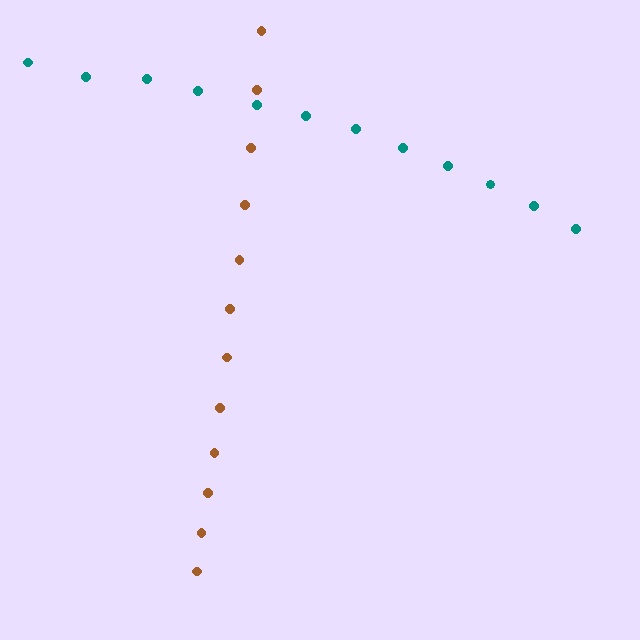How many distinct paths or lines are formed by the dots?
There are 2 distinct paths.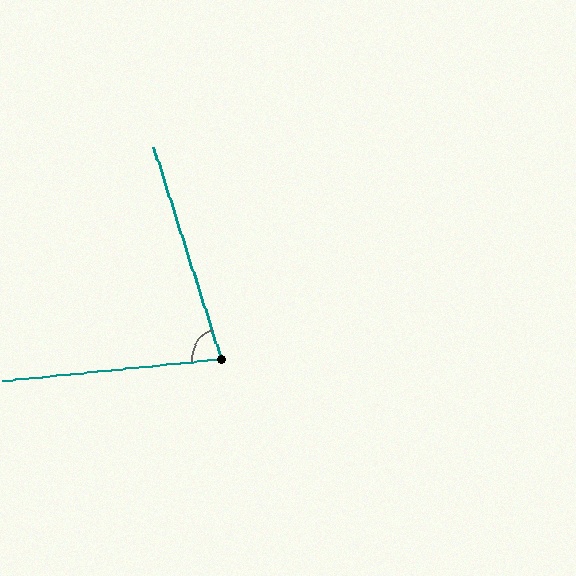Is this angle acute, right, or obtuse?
It is acute.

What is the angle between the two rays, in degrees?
Approximately 78 degrees.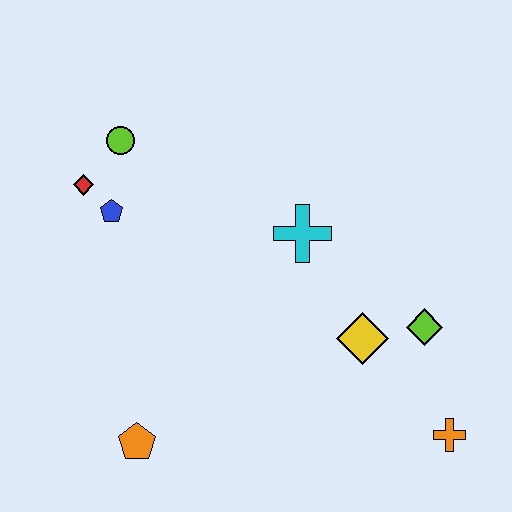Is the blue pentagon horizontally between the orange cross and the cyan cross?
No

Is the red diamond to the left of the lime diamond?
Yes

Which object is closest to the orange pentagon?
The blue pentagon is closest to the orange pentagon.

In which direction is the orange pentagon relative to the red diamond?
The orange pentagon is below the red diamond.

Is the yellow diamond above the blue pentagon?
No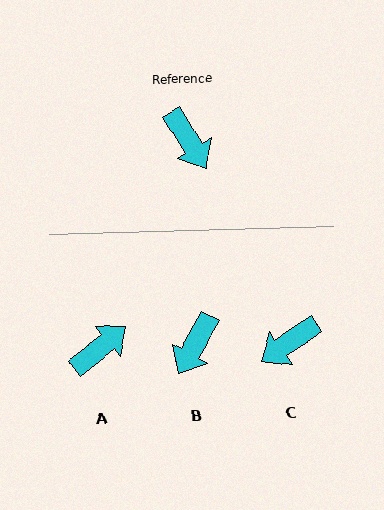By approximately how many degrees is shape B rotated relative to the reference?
Approximately 61 degrees clockwise.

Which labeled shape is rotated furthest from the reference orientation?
A, about 97 degrees away.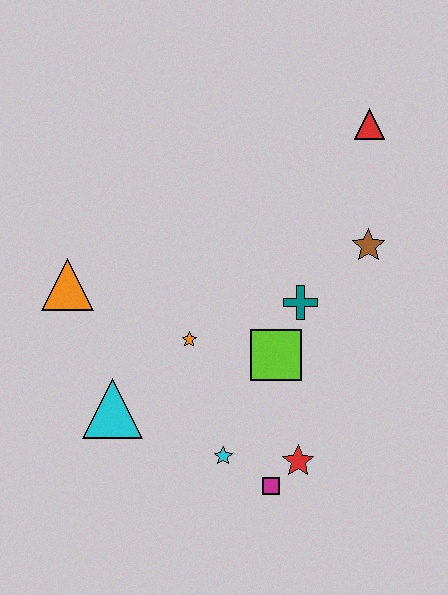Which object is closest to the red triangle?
The brown star is closest to the red triangle.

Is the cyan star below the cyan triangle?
Yes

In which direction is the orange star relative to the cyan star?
The orange star is above the cyan star.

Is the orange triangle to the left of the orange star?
Yes